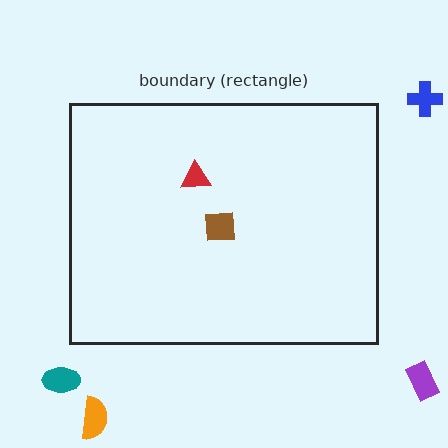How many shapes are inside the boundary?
2 inside, 4 outside.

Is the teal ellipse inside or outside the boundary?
Outside.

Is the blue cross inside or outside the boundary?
Outside.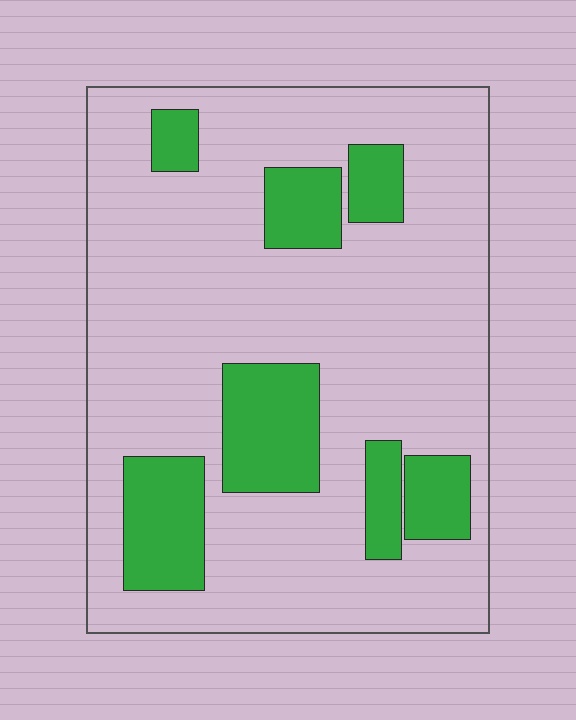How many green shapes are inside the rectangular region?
7.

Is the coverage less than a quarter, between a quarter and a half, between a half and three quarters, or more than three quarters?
Less than a quarter.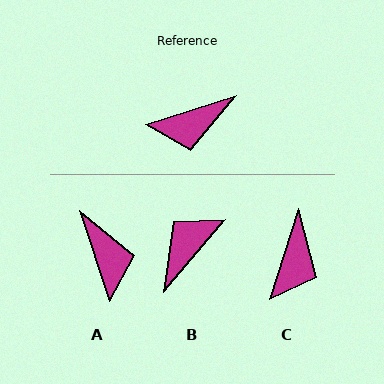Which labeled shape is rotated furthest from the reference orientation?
B, about 147 degrees away.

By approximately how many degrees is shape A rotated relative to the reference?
Approximately 91 degrees counter-clockwise.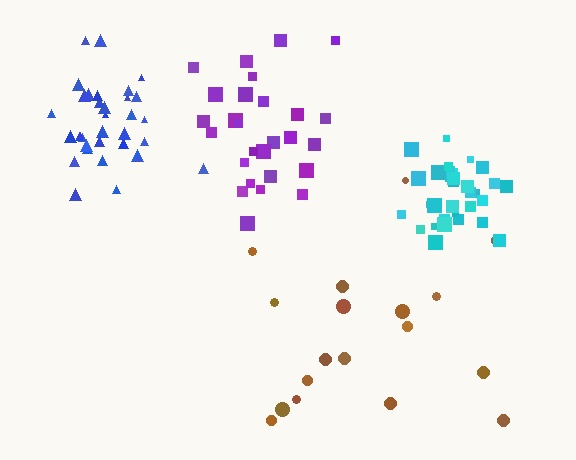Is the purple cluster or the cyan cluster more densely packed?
Cyan.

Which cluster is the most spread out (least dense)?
Brown.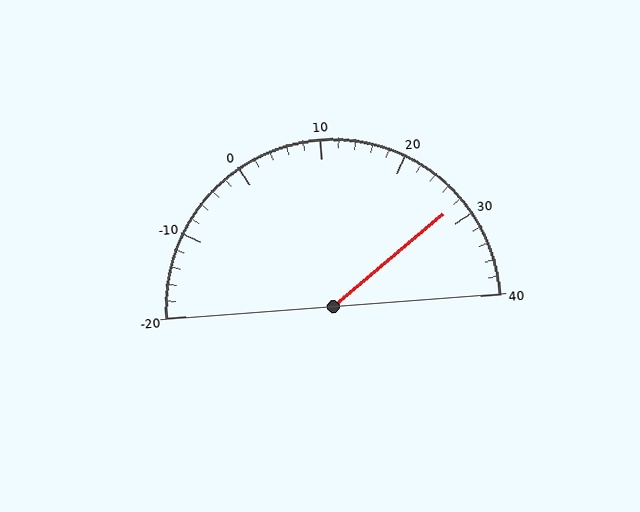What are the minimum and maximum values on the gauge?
The gauge ranges from -20 to 40.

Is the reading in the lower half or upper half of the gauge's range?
The reading is in the upper half of the range (-20 to 40).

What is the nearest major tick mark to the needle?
The nearest major tick mark is 30.